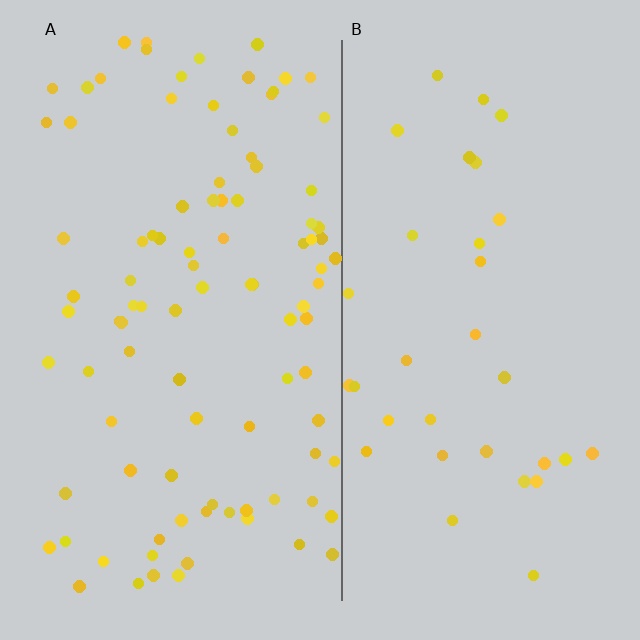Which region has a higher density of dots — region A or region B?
A (the left).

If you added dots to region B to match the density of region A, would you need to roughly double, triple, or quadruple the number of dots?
Approximately triple.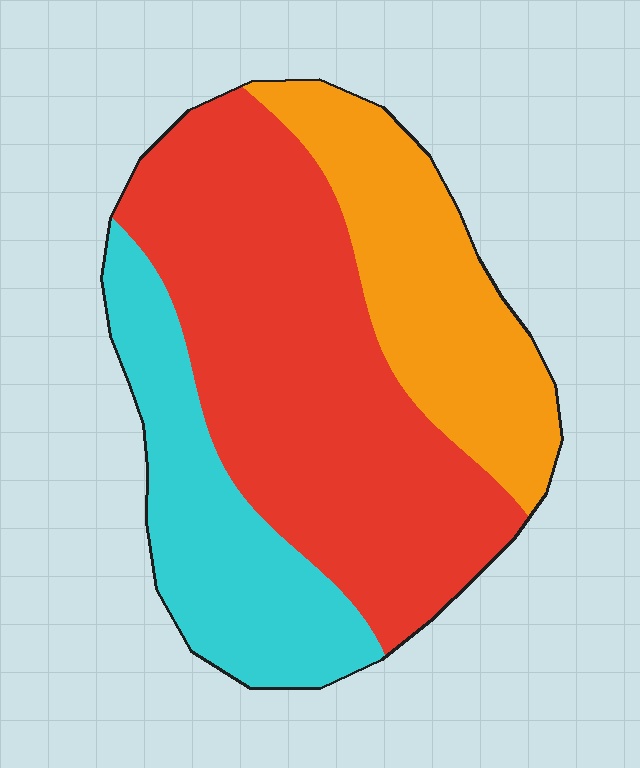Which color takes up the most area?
Red, at roughly 50%.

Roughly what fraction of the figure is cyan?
Cyan covers about 25% of the figure.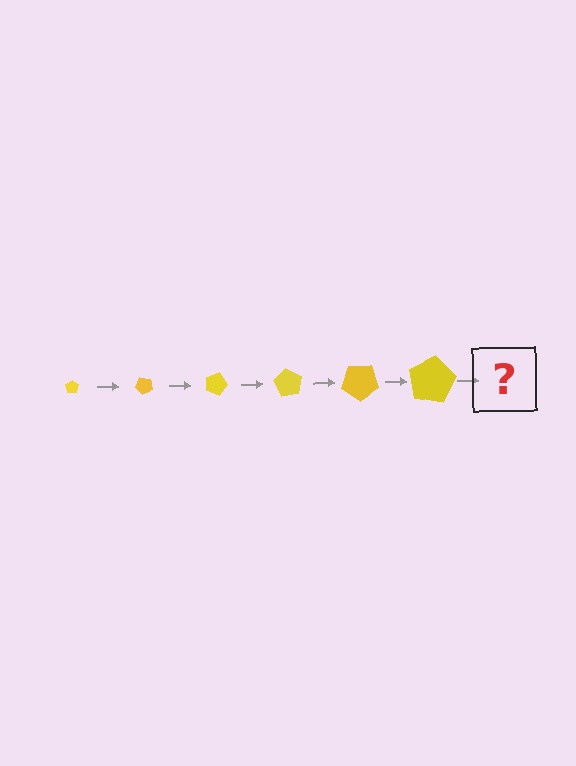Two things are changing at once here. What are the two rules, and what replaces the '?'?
The two rules are that the pentagon grows larger each step and it rotates 45 degrees each step. The '?' should be a pentagon, larger than the previous one and rotated 270 degrees from the start.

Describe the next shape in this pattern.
It should be a pentagon, larger than the previous one and rotated 270 degrees from the start.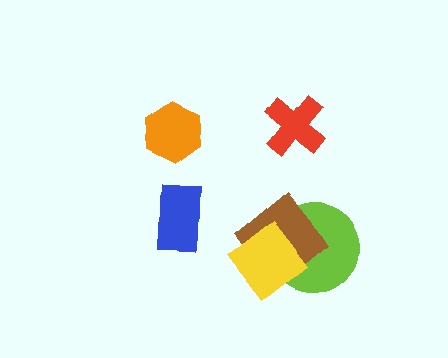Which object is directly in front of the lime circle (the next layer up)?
The brown diamond is directly in front of the lime circle.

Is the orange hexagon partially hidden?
No, no other shape covers it.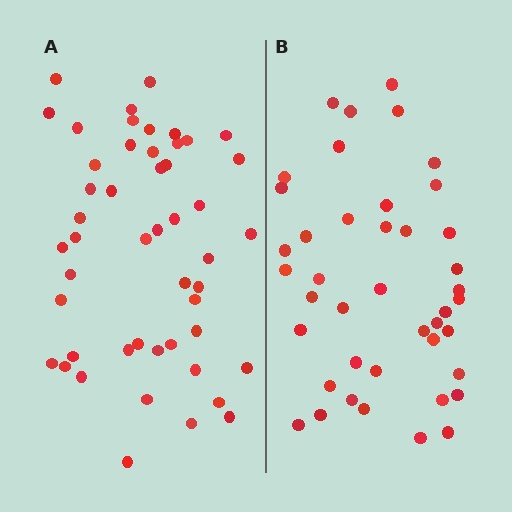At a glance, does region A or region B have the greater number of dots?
Region A (the left region) has more dots.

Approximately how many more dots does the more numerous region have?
Region A has roughly 8 or so more dots than region B.